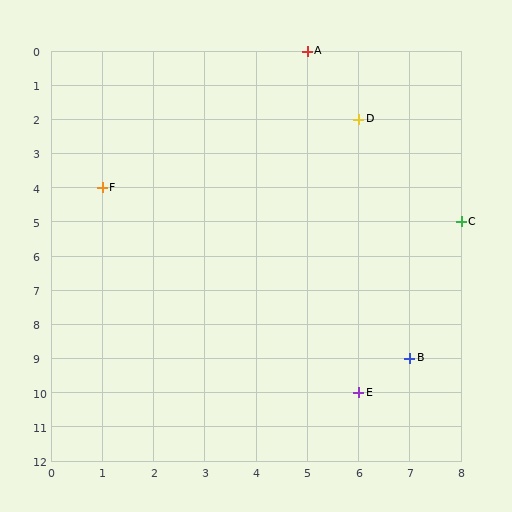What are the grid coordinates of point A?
Point A is at grid coordinates (5, 0).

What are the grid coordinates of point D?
Point D is at grid coordinates (6, 2).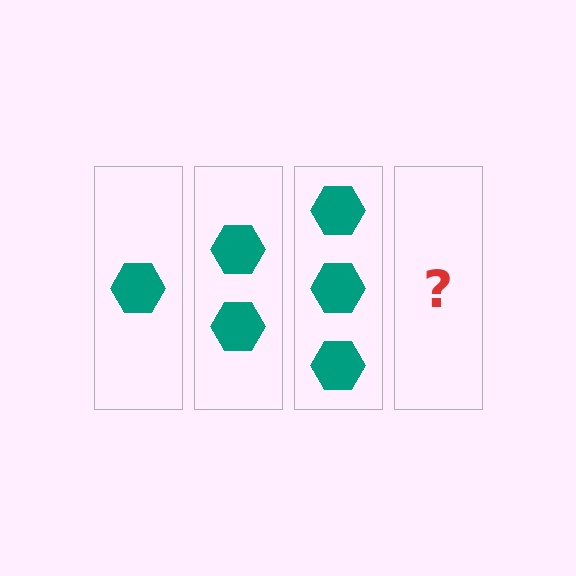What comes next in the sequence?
The next element should be 4 hexagons.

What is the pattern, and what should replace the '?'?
The pattern is that each step adds one more hexagon. The '?' should be 4 hexagons.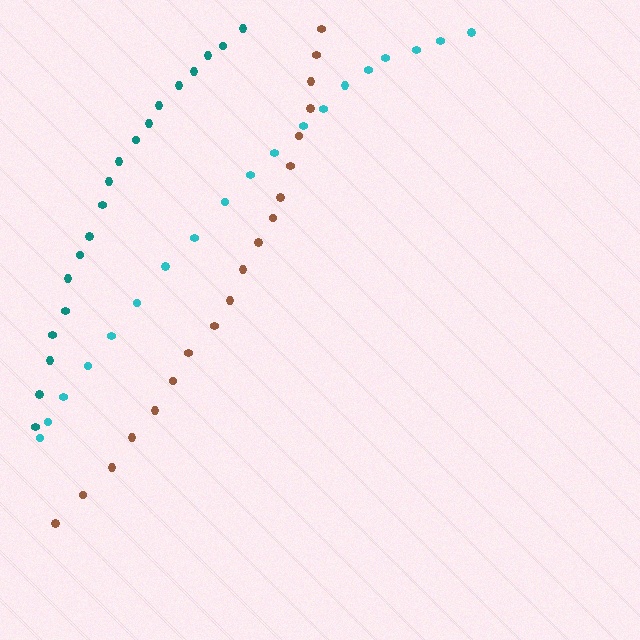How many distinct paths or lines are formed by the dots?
There are 3 distinct paths.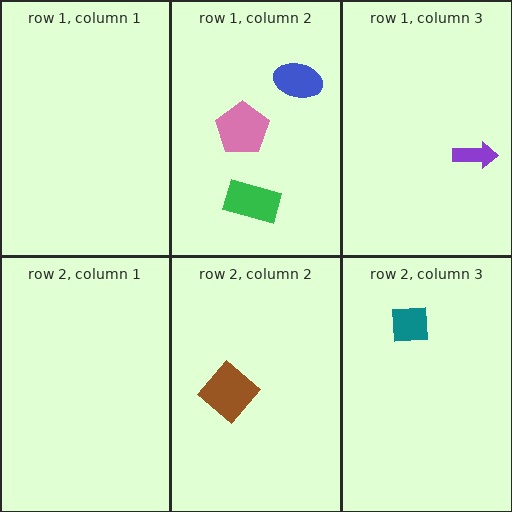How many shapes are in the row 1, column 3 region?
1.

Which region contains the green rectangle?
The row 1, column 2 region.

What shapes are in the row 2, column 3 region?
The teal square.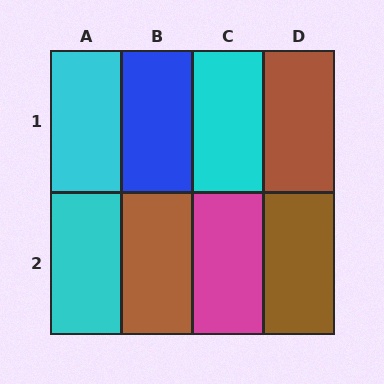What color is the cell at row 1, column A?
Cyan.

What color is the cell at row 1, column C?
Cyan.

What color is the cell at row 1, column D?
Brown.